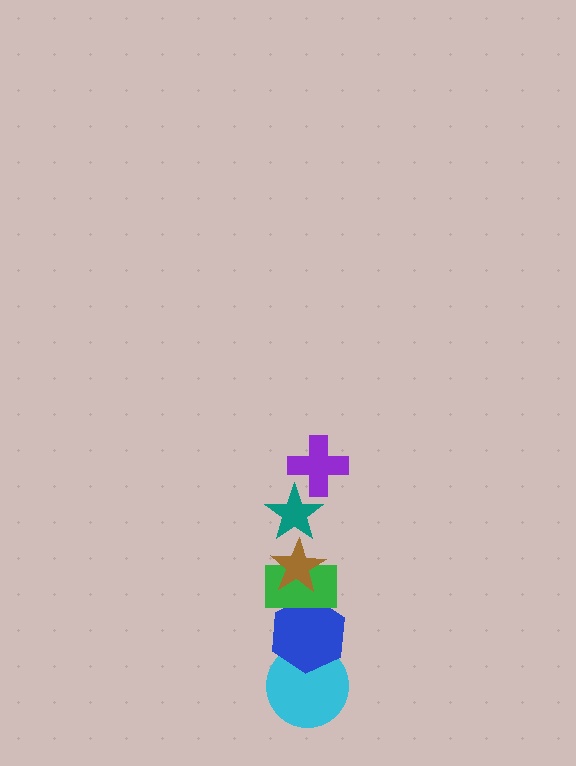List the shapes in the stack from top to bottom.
From top to bottom: the purple cross, the teal star, the brown star, the green rectangle, the blue hexagon, the cyan circle.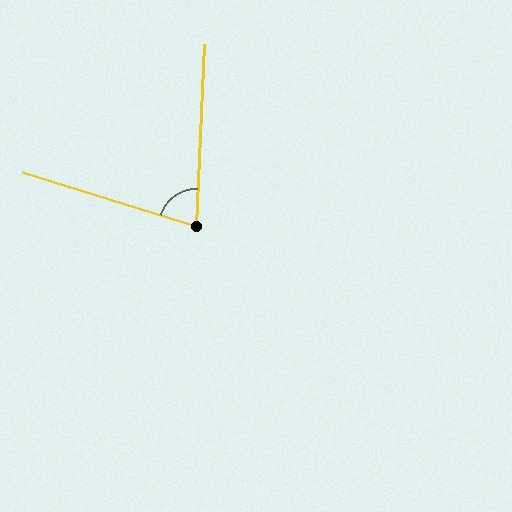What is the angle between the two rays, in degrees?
Approximately 75 degrees.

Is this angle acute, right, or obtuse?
It is acute.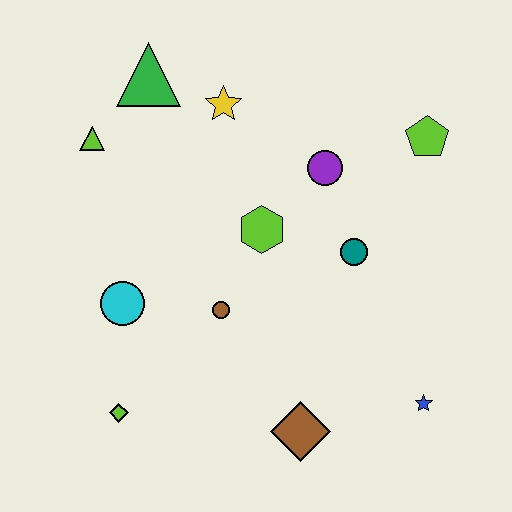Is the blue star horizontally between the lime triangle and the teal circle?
No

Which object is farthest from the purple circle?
The lime diamond is farthest from the purple circle.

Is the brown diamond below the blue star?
Yes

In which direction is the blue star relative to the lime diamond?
The blue star is to the right of the lime diamond.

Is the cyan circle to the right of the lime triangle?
Yes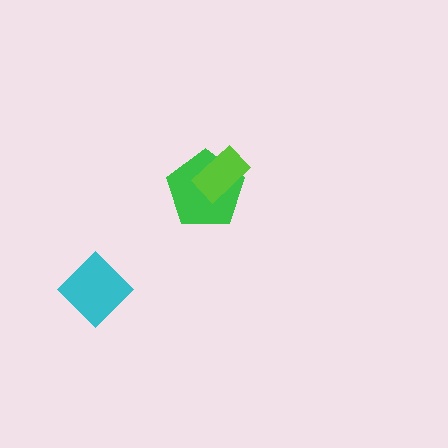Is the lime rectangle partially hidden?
No, no other shape covers it.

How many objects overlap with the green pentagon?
1 object overlaps with the green pentagon.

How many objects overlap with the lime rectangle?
1 object overlaps with the lime rectangle.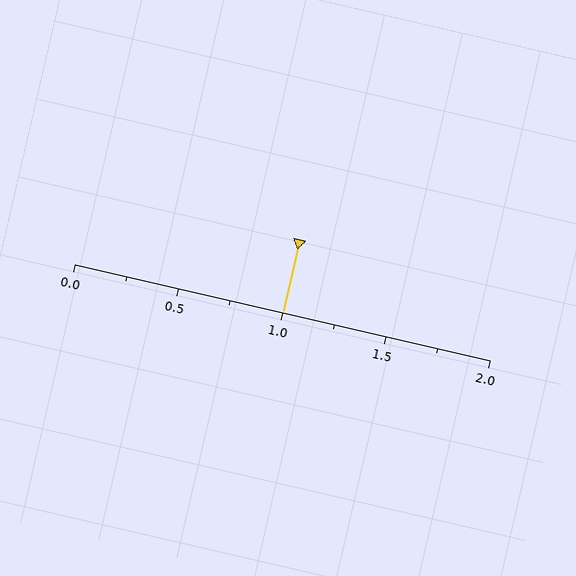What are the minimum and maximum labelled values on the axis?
The axis runs from 0.0 to 2.0.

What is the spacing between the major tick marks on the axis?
The major ticks are spaced 0.5 apart.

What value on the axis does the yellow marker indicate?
The marker indicates approximately 1.